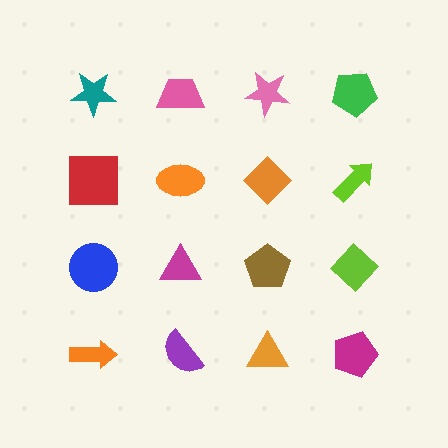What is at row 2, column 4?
A lime arrow.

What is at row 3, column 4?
A lime diamond.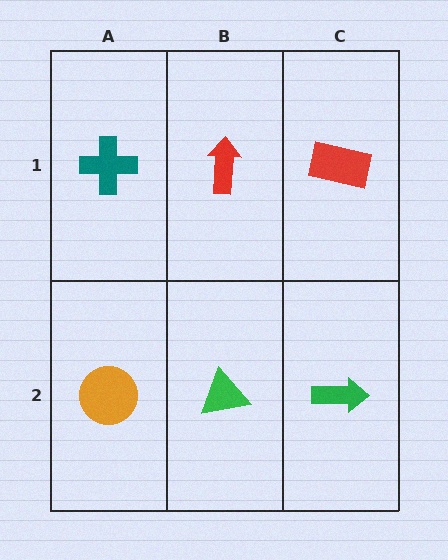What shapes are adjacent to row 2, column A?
A teal cross (row 1, column A), a green triangle (row 2, column B).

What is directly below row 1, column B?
A green triangle.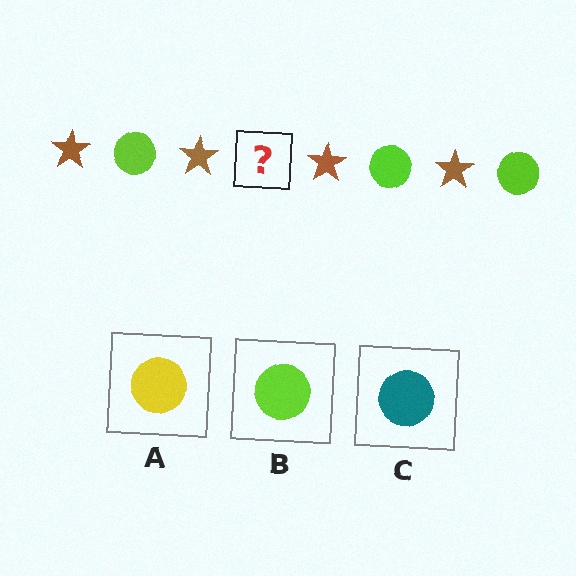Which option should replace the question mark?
Option B.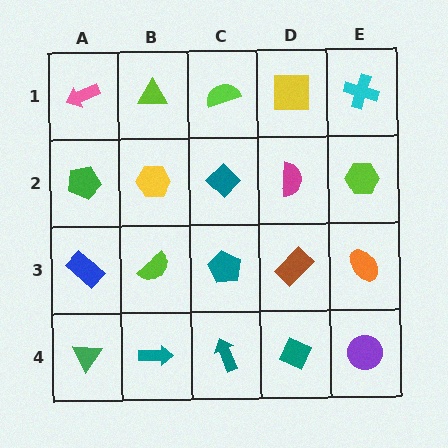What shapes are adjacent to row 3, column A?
A green pentagon (row 2, column A), a green triangle (row 4, column A), a lime semicircle (row 3, column B).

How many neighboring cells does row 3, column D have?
4.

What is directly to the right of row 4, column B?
A teal arrow.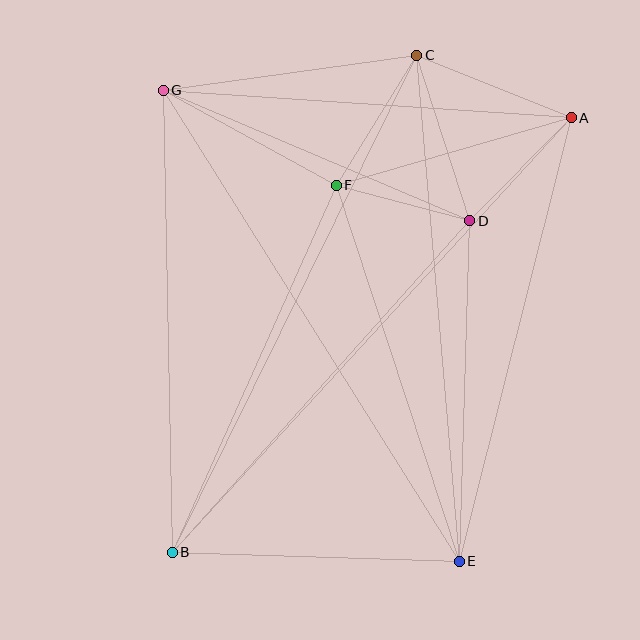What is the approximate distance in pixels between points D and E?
The distance between D and E is approximately 341 pixels.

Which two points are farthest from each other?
Points A and B are farthest from each other.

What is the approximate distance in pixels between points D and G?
The distance between D and G is approximately 333 pixels.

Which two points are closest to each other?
Points D and F are closest to each other.